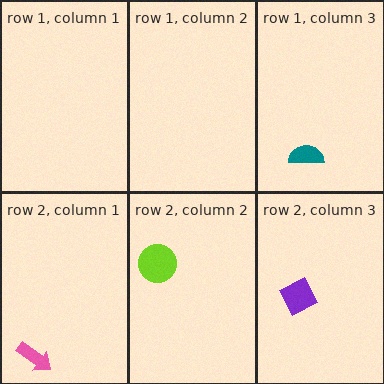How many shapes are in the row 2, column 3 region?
1.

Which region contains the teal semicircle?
The row 1, column 3 region.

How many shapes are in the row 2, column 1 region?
1.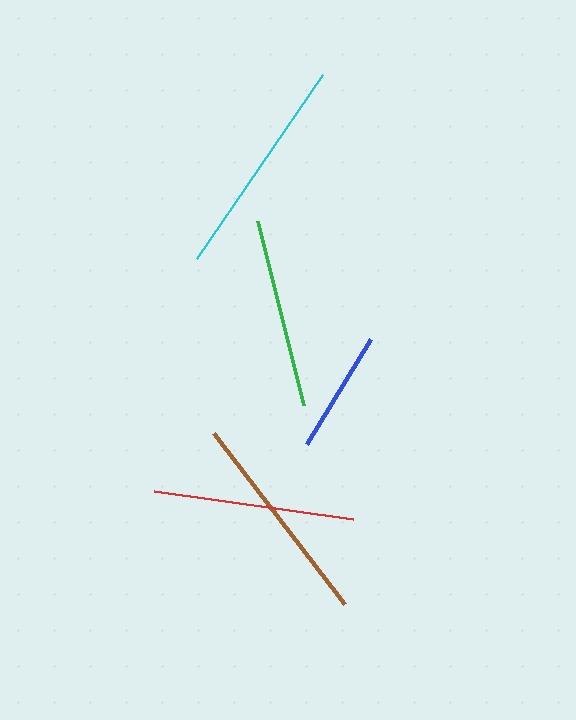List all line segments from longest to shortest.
From longest to shortest: cyan, brown, red, green, blue.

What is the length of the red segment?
The red segment is approximately 200 pixels long.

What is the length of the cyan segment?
The cyan segment is approximately 223 pixels long.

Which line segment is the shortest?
The blue line is the shortest at approximately 124 pixels.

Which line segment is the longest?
The cyan line is the longest at approximately 223 pixels.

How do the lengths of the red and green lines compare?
The red and green lines are approximately the same length.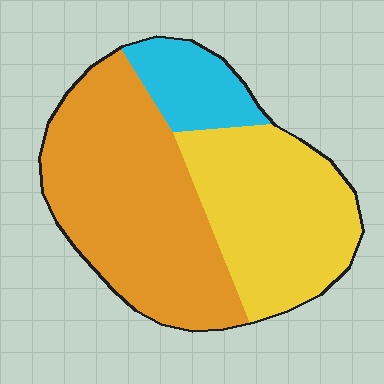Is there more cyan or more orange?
Orange.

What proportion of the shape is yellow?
Yellow takes up about three eighths (3/8) of the shape.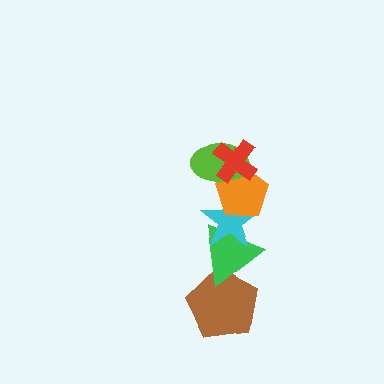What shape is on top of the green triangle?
The cyan star is on top of the green triangle.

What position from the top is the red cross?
The red cross is 1st from the top.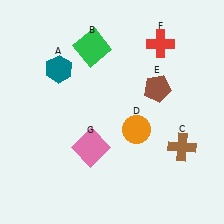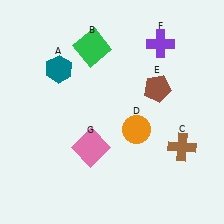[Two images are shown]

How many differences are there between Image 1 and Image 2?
There is 1 difference between the two images.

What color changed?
The cross (F) changed from red in Image 1 to purple in Image 2.